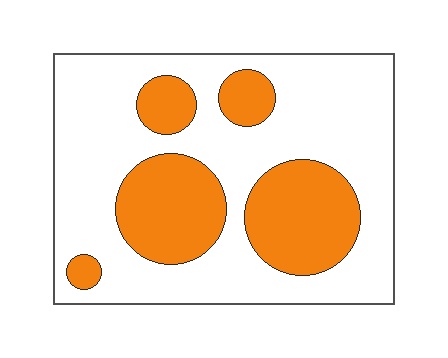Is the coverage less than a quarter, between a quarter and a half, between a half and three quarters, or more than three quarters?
Between a quarter and a half.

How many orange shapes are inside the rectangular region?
5.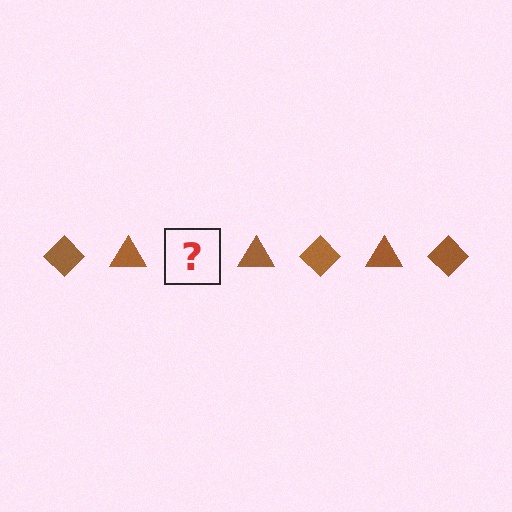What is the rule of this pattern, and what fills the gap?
The rule is that the pattern cycles through diamond, triangle shapes in brown. The gap should be filled with a brown diamond.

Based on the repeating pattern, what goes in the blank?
The blank should be a brown diamond.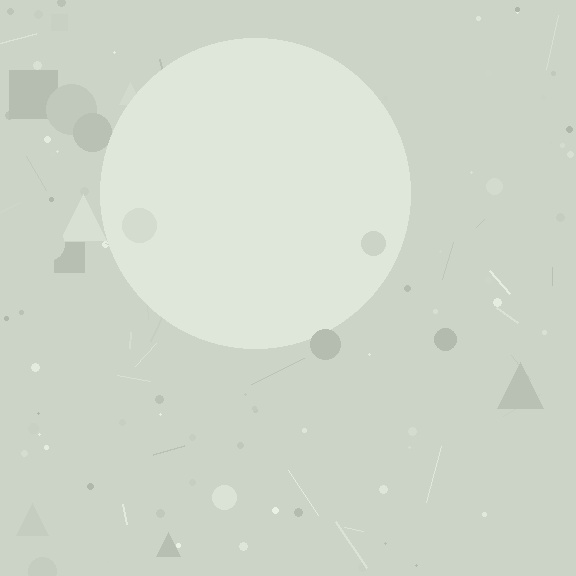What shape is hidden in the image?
A circle is hidden in the image.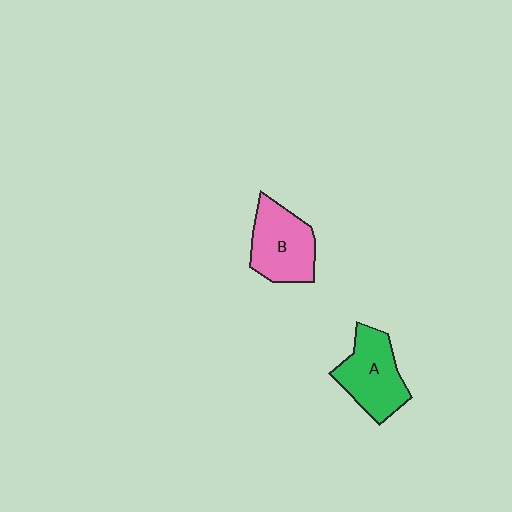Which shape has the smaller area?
Shape B (pink).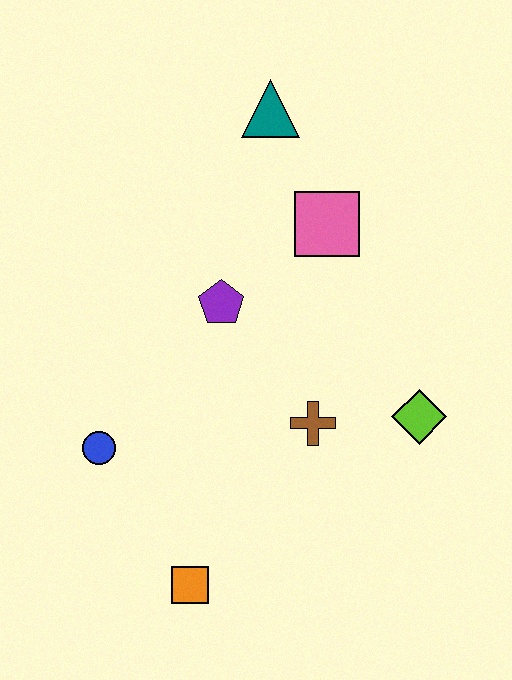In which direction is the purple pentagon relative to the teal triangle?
The purple pentagon is below the teal triangle.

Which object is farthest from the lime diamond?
The teal triangle is farthest from the lime diamond.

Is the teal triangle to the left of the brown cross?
Yes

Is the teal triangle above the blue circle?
Yes